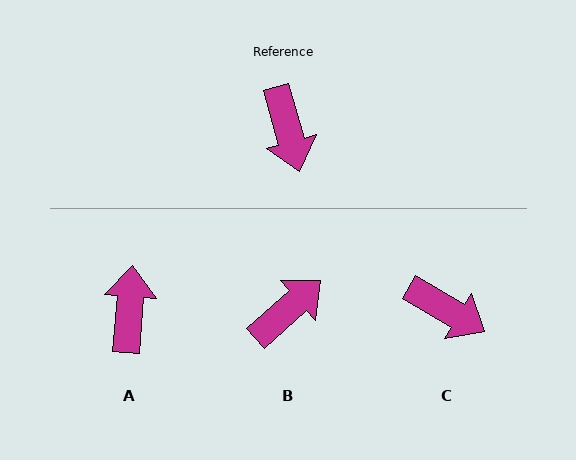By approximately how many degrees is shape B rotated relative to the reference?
Approximately 116 degrees counter-clockwise.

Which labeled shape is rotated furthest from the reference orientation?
A, about 160 degrees away.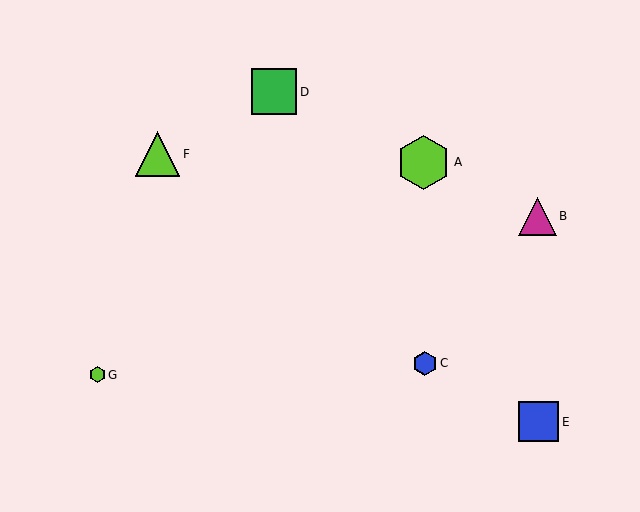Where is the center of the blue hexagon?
The center of the blue hexagon is at (425, 363).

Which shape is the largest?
The lime hexagon (labeled A) is the largest.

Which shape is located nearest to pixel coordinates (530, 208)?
The magenta triangle (labeled B) at (538, 216) is nearest to that location.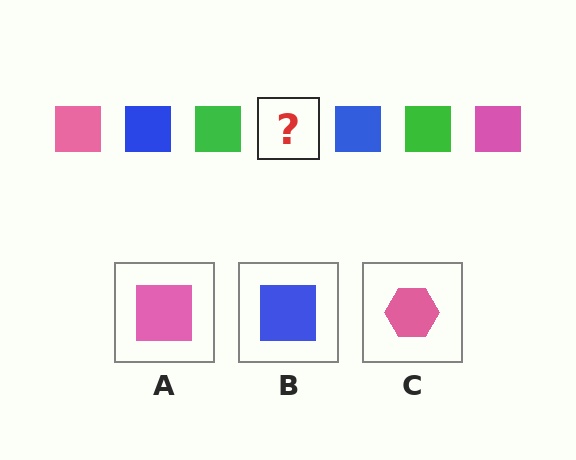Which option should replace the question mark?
Option A.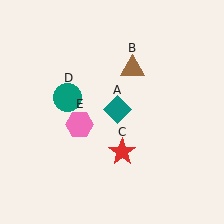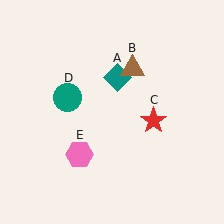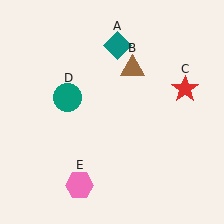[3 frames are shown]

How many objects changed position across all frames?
3 objects changed position: teal diamond (object A), red star (object C), pink hexagon (object E).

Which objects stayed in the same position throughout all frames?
Brown triangle (object B) and teal circle (object D) remained stationary.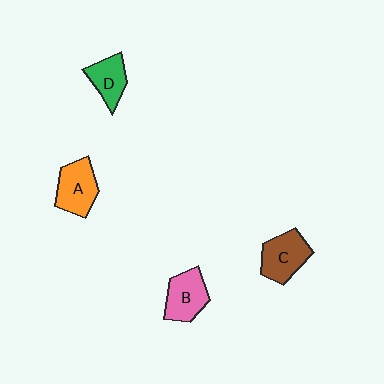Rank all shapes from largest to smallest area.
From largest to smallest: C (brown), A (orange), B (pink), D (green).